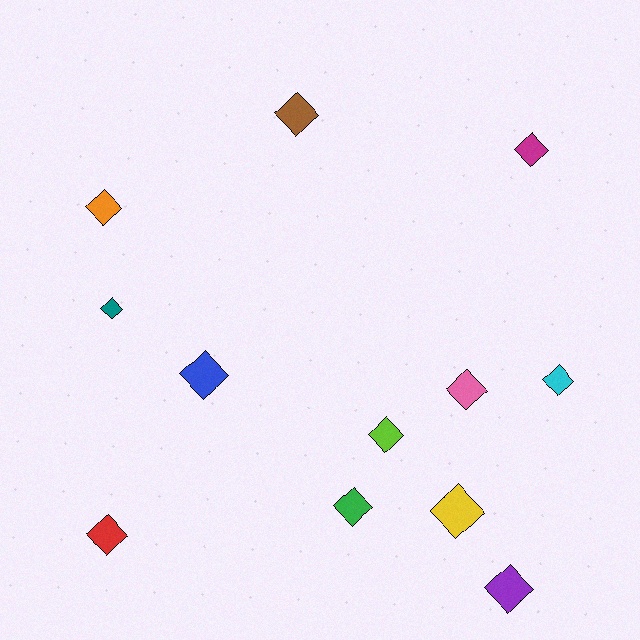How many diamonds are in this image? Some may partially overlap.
There are 12 diamonds.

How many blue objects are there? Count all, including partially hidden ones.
There is 1 blue object.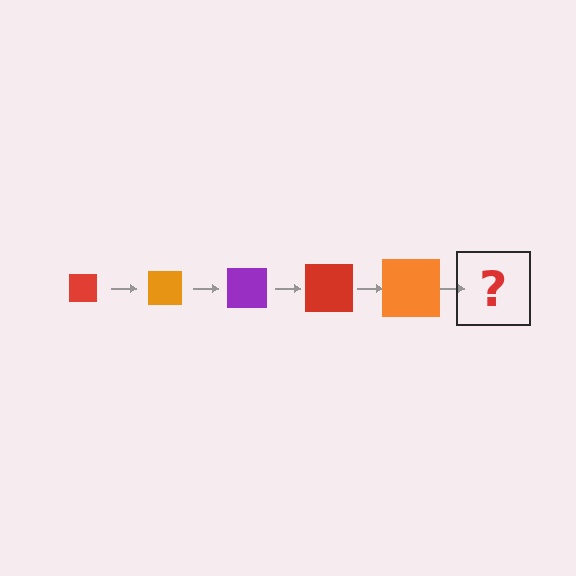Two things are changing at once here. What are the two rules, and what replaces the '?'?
The two rules are that the square grows larger each step and the color cycles through red, orange, and purple. The '?' should be a purple square, larger than the previous one.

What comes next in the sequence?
The next element should be a purple square, larger than the previous one.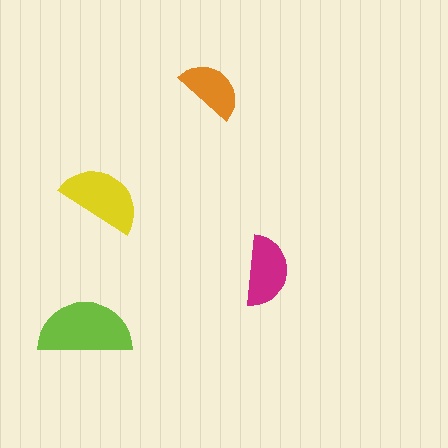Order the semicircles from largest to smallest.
the lime one, the yellow one, the magenta one, the orange one.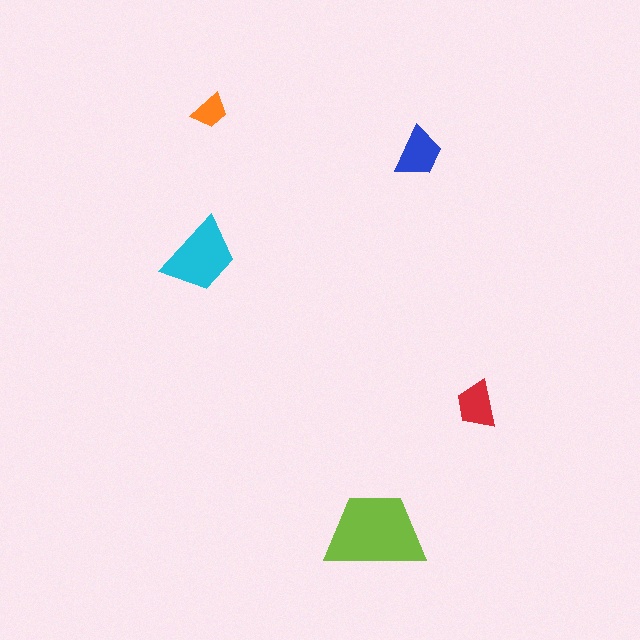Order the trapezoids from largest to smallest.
the lime one, the cyan one, the blue one, the red one, the orange one.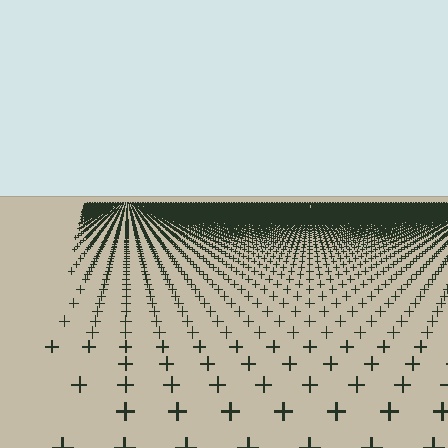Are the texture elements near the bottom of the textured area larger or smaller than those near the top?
Larger. Near the bottom, elements are closer to the viewer and appear at a bigger on-screen size.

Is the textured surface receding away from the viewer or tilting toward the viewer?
The surface is receding away from the viewer. Texture elements get smaller and denser toward the top.